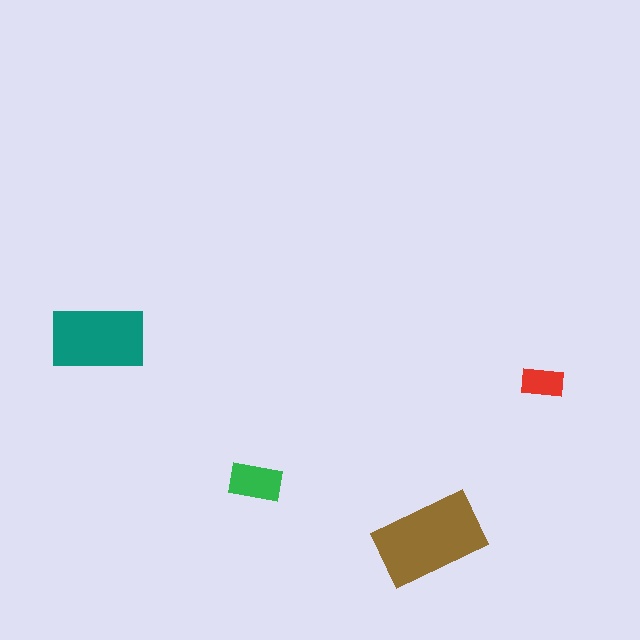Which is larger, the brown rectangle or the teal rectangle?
The brown one.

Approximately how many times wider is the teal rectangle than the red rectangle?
About 2 times wider.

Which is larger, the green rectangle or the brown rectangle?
The brown one.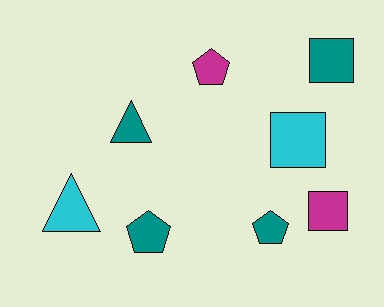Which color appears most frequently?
Teal, with 4 objects.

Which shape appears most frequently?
Pentagon, with 3 objects.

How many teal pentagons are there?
There are 2 teal pentagons.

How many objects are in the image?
There are 8 objects.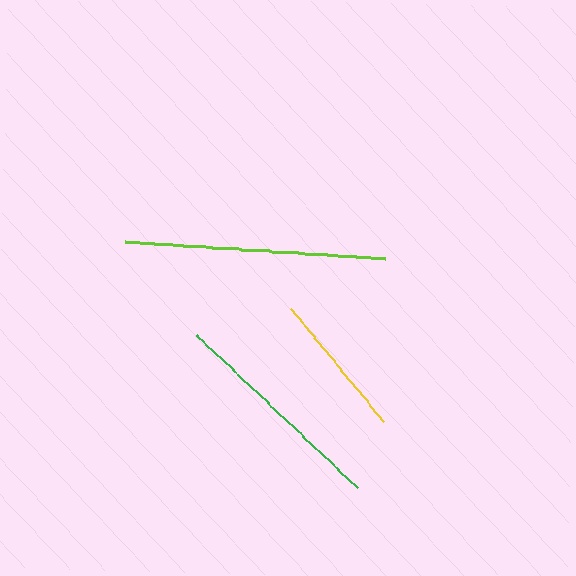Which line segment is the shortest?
The yellow line is the shortest at approximately 146 pixels.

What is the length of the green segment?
The green segment is approximately 223 pixels long.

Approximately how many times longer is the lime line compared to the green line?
The lime line is approximately 1.2 times the length of the green line.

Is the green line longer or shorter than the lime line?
The lime line is longer than the green line.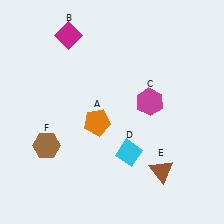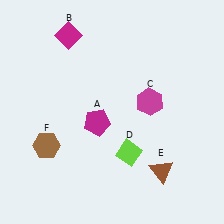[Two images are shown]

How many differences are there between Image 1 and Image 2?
There are 2 differences between the two images.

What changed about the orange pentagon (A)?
In Image 1, A is orange. In Image 2, it changed to magenta.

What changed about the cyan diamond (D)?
In Image 1, D is cyan. In Image 2, it changed to lime.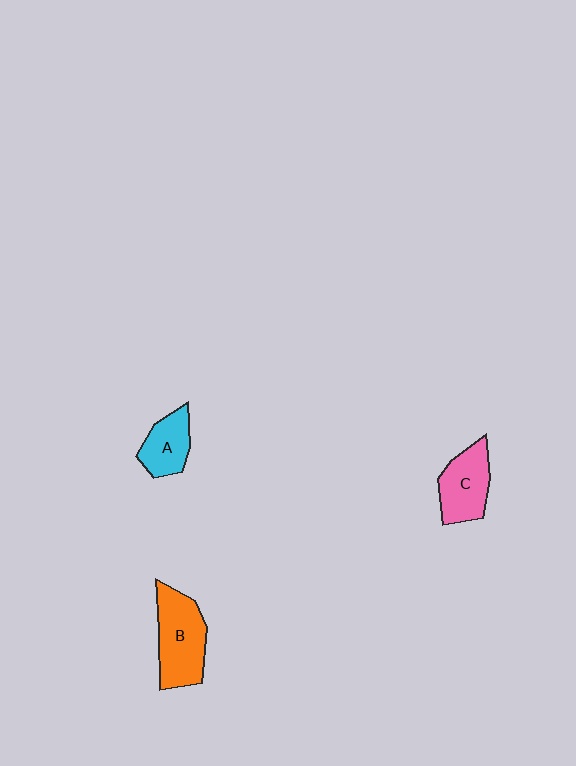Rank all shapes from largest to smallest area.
From largest to smallest: B (orange), C (pink), A (cyan).